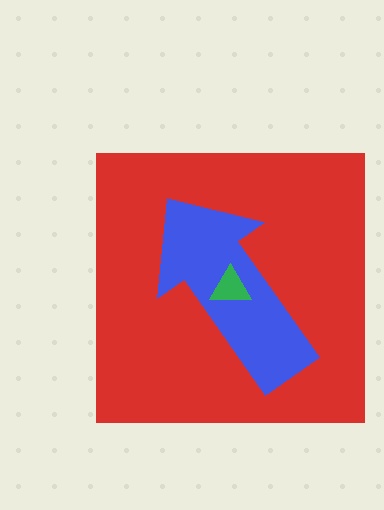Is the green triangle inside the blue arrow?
Yes.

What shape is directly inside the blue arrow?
The green triangle.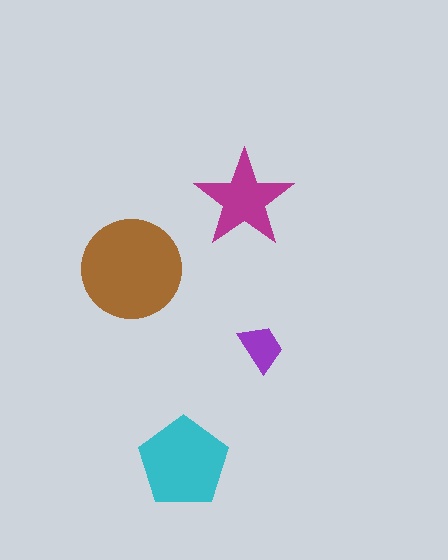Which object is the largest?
The brown circle.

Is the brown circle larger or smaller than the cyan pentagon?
Larger.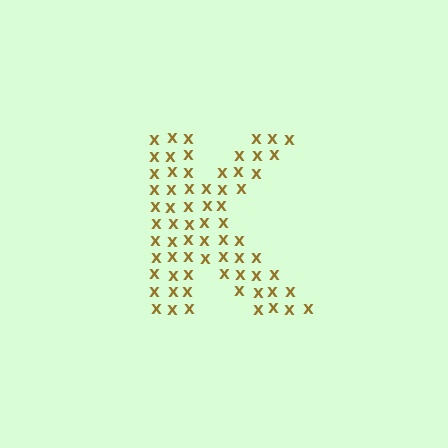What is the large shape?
The large shape is the letter K.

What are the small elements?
The small elements are letter X's.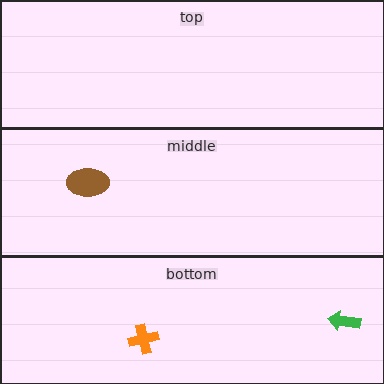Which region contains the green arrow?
The bottom region.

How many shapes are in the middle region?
1.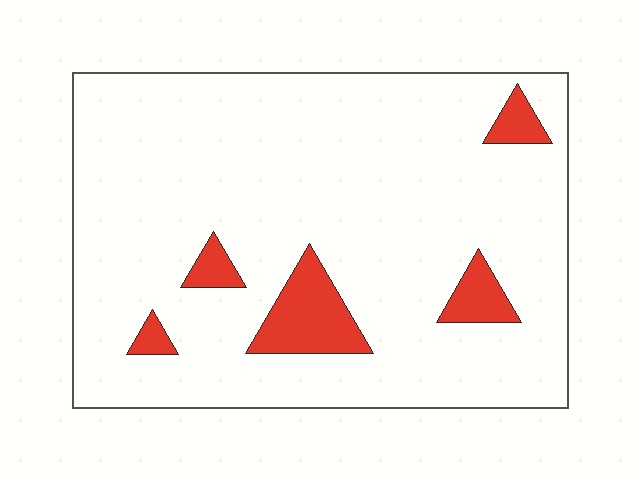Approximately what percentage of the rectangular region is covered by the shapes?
Approximately 10%.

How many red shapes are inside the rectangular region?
5.